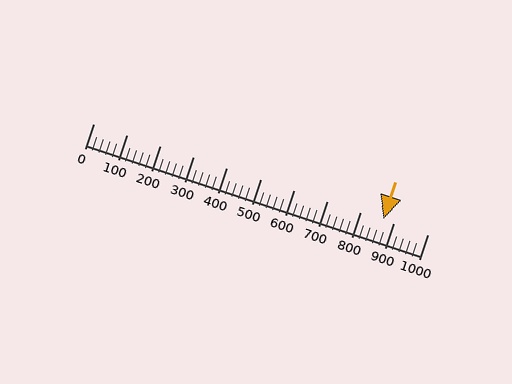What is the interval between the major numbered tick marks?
The major tick marks are spaced 100 units apart.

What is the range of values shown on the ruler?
The ruler shows values from 0 to 1000.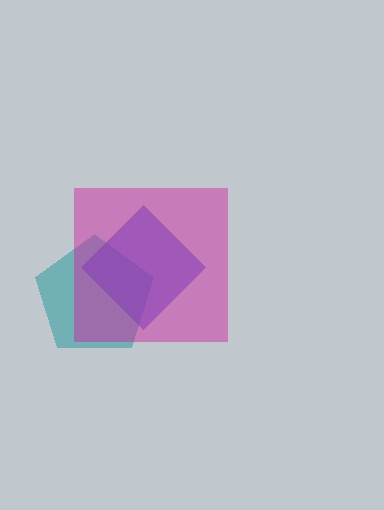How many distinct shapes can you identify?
There are 3 distinct shapes: a teal pentagon, a blue diamond, a magenta square.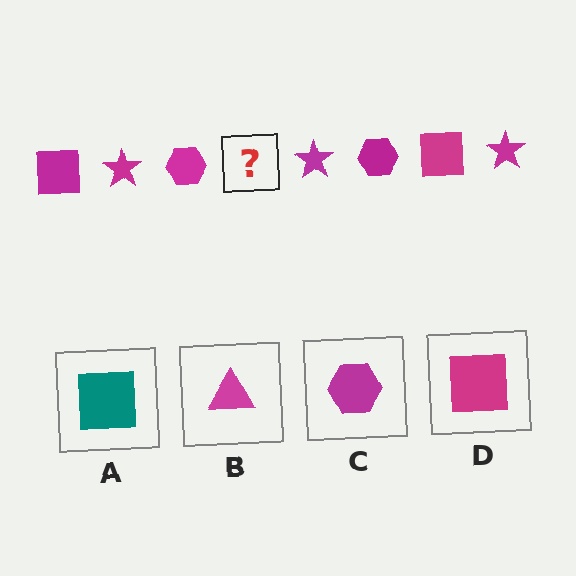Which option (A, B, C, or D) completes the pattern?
D.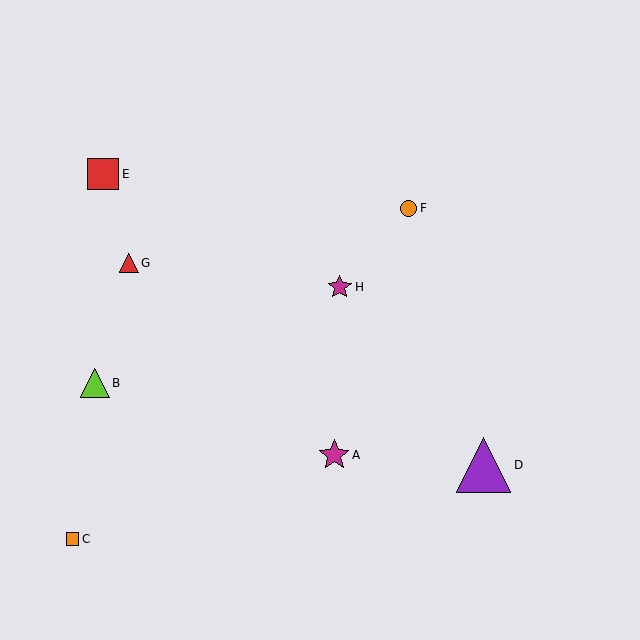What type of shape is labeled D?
Shape D is a purple triangle.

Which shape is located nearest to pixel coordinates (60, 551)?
The orange square (labeled C) at (72, 539) is nearest to that location.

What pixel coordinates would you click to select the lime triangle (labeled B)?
Click at (95, 383) to select the lime triangle B.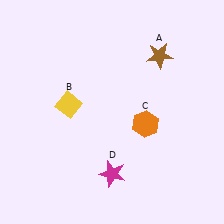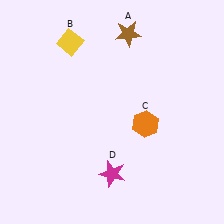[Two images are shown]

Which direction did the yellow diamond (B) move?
The yellow diamond (B) moved up.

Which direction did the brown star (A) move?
The brown star (A) moved left.